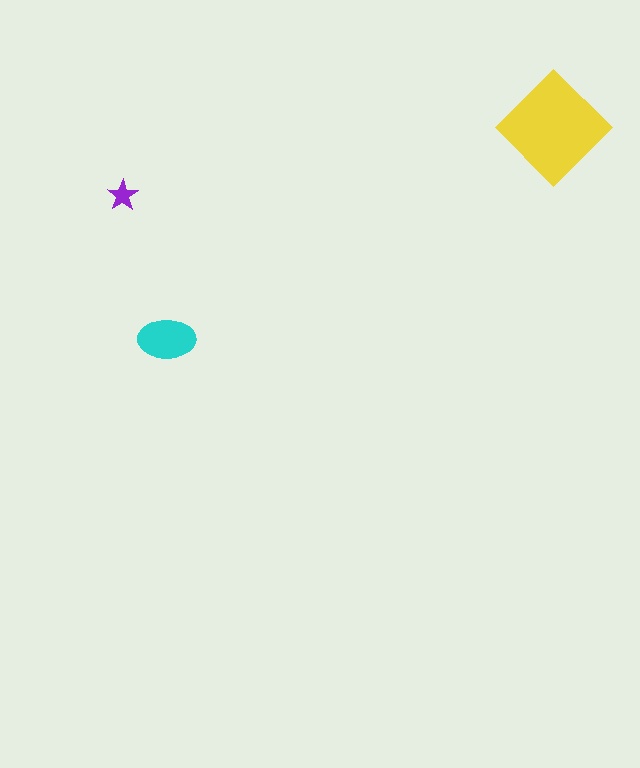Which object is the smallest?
The purple star.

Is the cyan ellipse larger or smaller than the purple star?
Larger.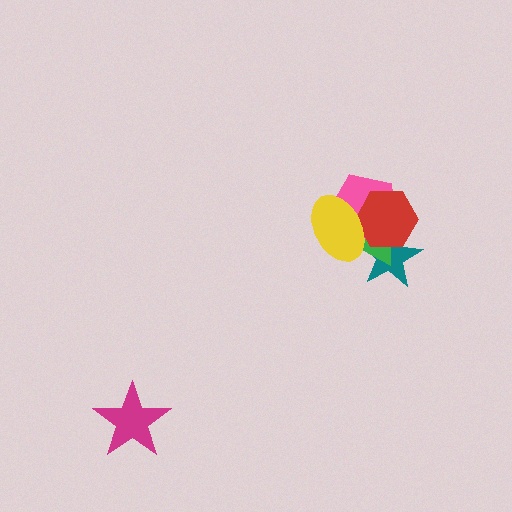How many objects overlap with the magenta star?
0 objects overlap with the magenta star.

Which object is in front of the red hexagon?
The yellow ellipse is in front of the red hexagon.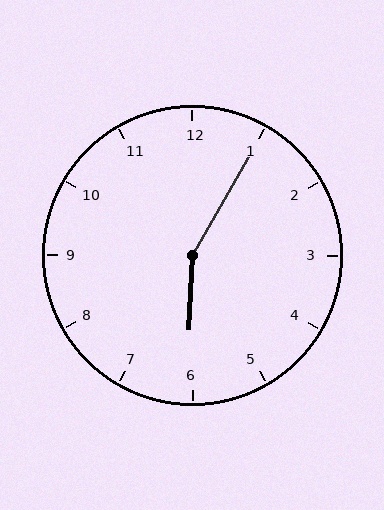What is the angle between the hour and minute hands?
Approximately 152 degrees.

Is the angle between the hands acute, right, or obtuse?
It is obtuse.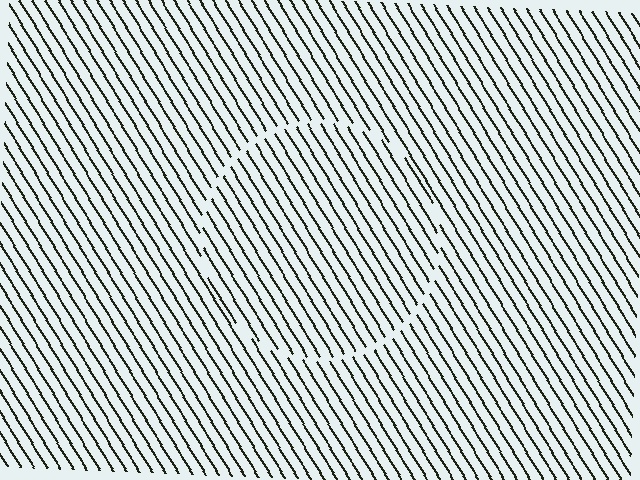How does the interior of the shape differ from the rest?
The interior of the shape contains the same grating, shifted by half a period — the contour is defined by the phase discontinuity where line-ends from the inner and outer gratings abut.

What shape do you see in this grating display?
An illusory circle. The interior of the shape contains the same grating, shifted by half a period — the contour is defined by the phase discontinuity where line-ends from the inner and outer gratings abut.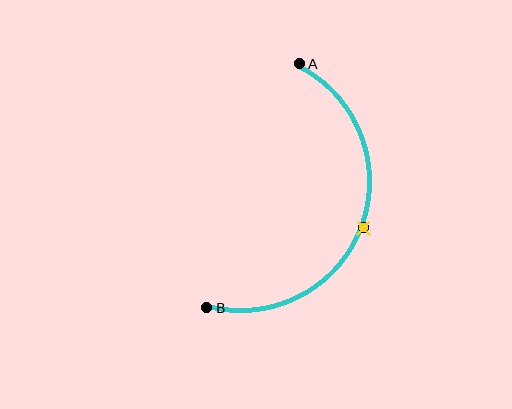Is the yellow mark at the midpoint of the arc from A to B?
Yes. The yellow mark lies on the arc at equal arc-length from both A and B — it is the arc midpoint.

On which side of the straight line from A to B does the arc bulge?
The arc bulges to the right of the straight line connecting A and B.